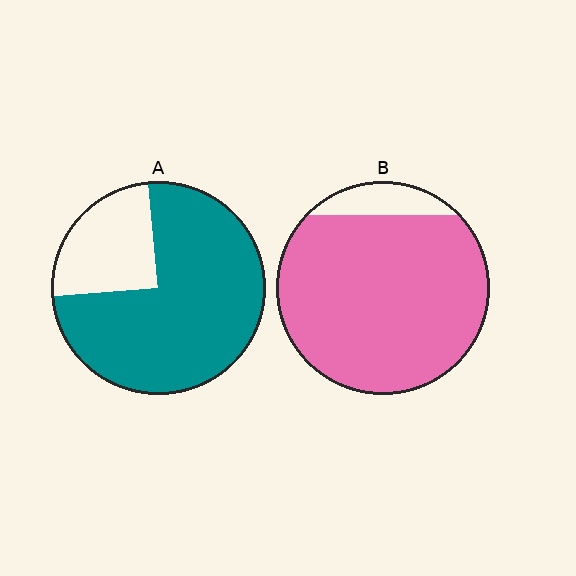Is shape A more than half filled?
Yes.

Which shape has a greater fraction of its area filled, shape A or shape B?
Shape B.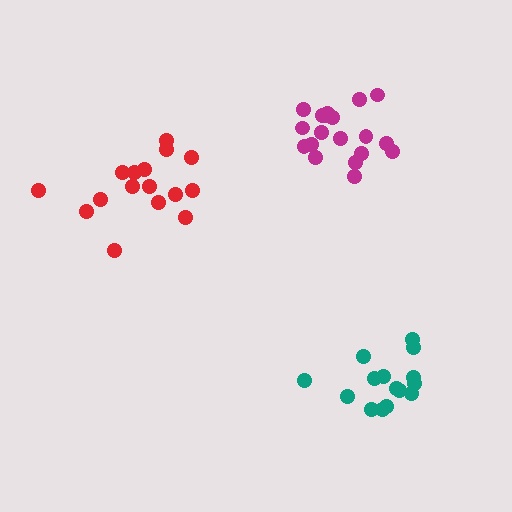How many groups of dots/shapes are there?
There are 3 groups.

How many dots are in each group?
Group 1: 15 dots, Group 2: 16 dots, Group 3: 19 dots (50 total).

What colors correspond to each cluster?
The clusters are colored: teal, red, magenta.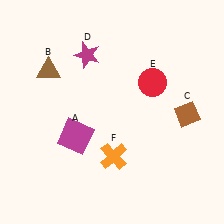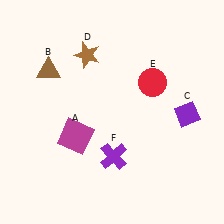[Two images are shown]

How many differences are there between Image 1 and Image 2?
There are 3 differences between the two images.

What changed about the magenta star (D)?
In Image 1, D is magenta. In Image 2, it changed to brown.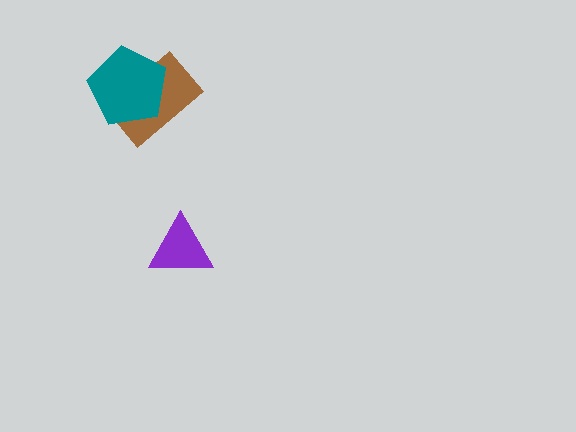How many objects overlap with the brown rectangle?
1 object overlaps with the brown rectangle.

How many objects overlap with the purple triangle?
0 objects overlap with the purple triangle.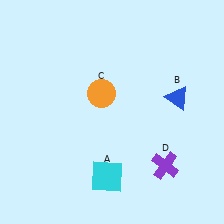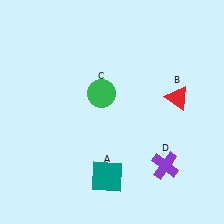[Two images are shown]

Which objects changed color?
A changed from cyan to teal. B changed from blue to red. C changed from orange to green.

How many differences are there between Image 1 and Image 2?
There are 3 differences between the two images.